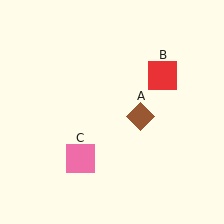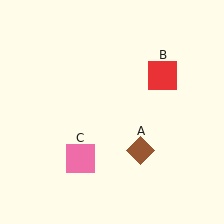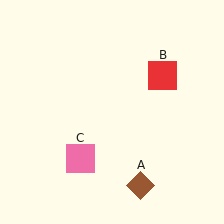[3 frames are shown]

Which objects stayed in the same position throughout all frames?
Red square (object B) and pink square (object C) remained stationary.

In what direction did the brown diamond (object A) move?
The brown diamond (object A) moved down.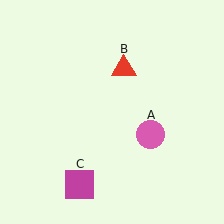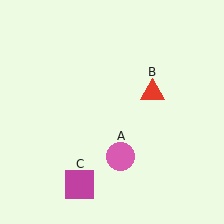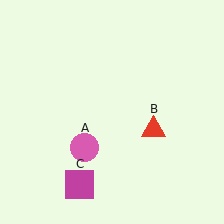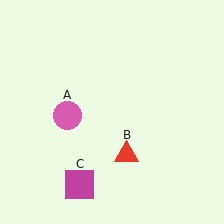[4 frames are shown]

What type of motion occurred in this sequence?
The pink circle (object A), red triangle (object B) rotated clockwise around the center of the scene.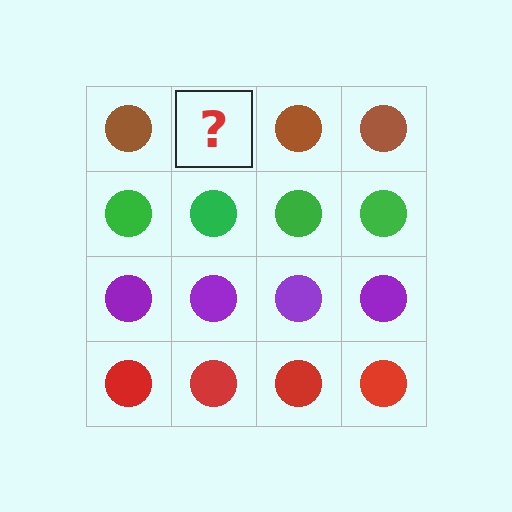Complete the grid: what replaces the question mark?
The question mark should be replaced with a brown circle.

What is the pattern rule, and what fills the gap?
The rule is that each row has a consistent color. The gap should be filled with a brown circle.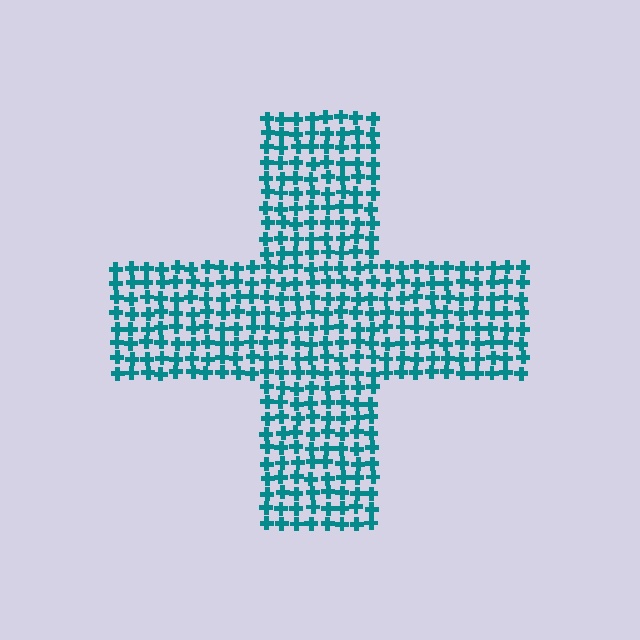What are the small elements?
The small elements are crosses.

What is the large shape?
The large shape is a cross.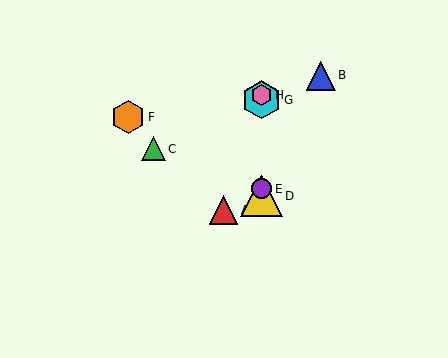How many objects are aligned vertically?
4 objects (D, E, G, H) are aligned vertically.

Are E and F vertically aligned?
No, E is at x≈262 and F is at x≈128.